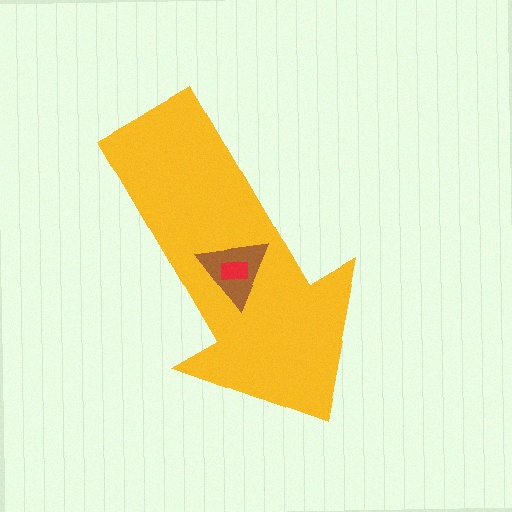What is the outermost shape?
The yellow arrow.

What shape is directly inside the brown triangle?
The red rectangle.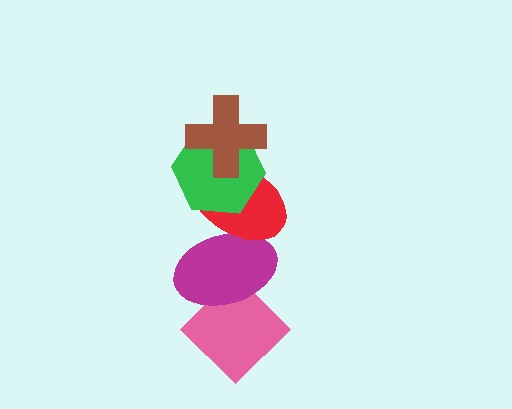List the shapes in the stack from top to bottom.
From top to bottom: the brown cross, the green hexagon, the red ellipse, the magenta ellipse, the pink diamond.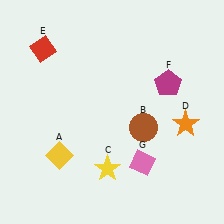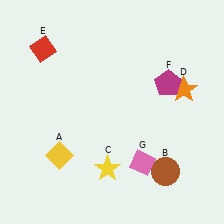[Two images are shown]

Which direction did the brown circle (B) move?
The brown circle (B) moved down.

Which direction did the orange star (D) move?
The orange star (D) moved up.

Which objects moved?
The objects that moved are: the brown circle (B), the orange star (D).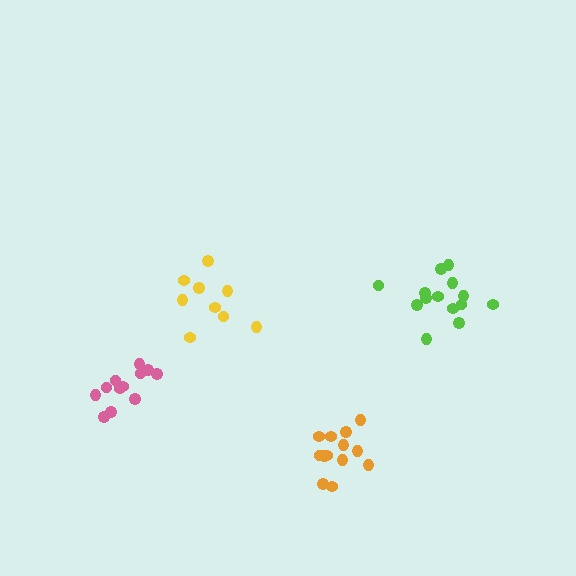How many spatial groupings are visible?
There are 4 spatial groupings.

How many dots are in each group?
Group 1: 14 dots, Group 2: 9 dots, Group 3: 13 dots, Group 4: 12 dots (48 total).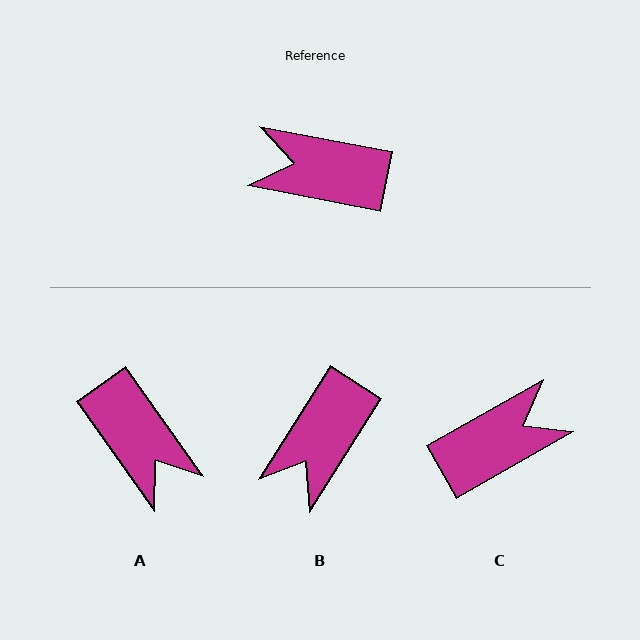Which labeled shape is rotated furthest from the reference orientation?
C, about 139 degrees away.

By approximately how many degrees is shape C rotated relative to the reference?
Approximately 139 degrees clockwise.